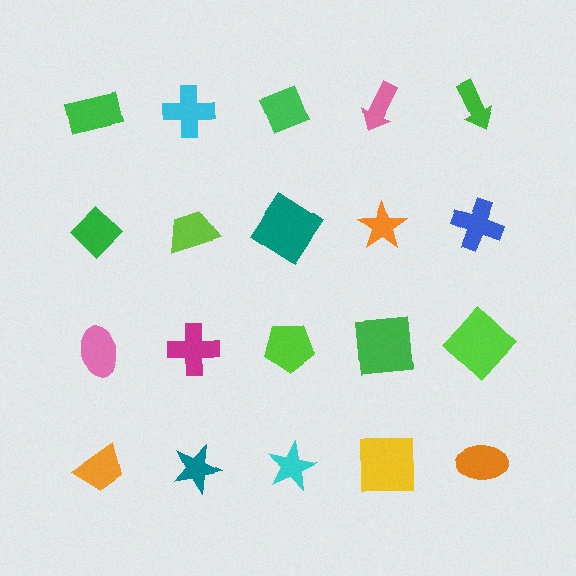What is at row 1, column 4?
A pink arrow.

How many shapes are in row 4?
5 shapes.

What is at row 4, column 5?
An orange ellipse.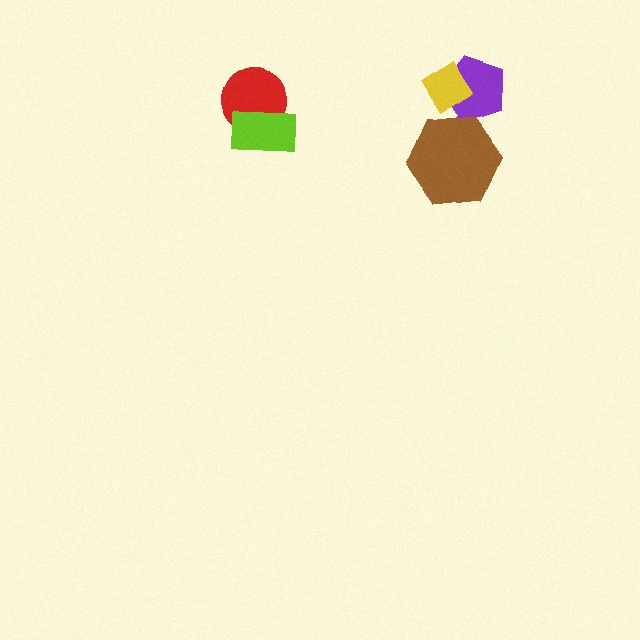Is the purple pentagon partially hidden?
Yes, it is partially covered by another shape.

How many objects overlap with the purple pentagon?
2 objects overlap with the purple pentagon.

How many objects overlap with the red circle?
1 object overlaps with the red circle.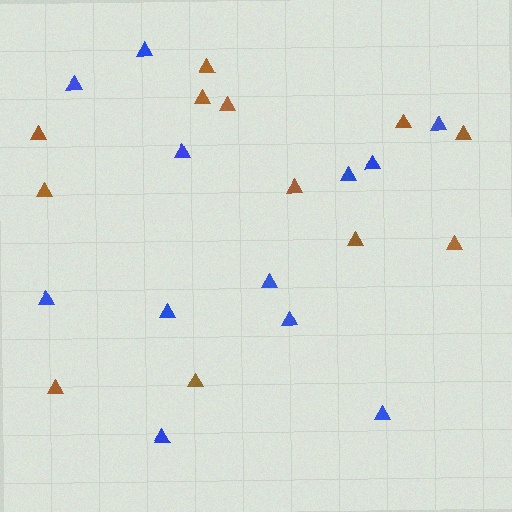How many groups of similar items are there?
There are 2 groups: one group of brown triangles (12) and one group of blue triangles (12).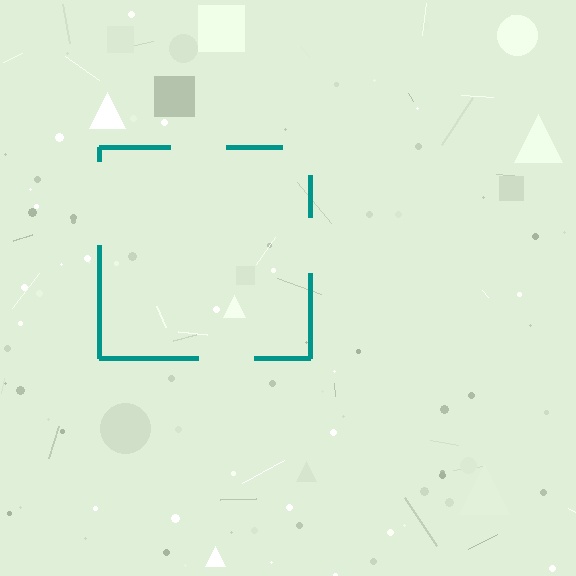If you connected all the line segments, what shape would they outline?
They would outline a square.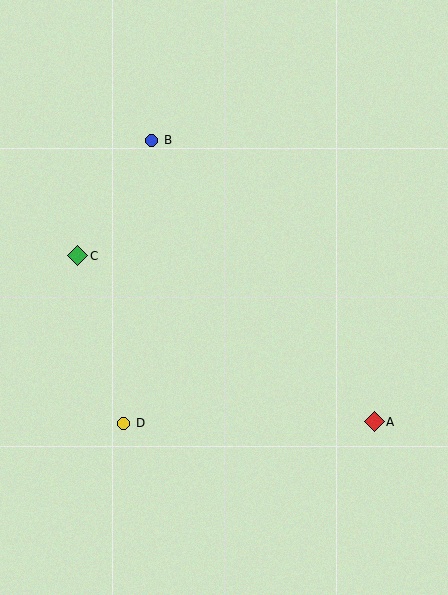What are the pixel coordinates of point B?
Point B is at (152, 140).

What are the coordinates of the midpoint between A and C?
The midpoint between A and C is at (226, 339).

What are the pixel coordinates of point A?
Point A is at (374, 422).